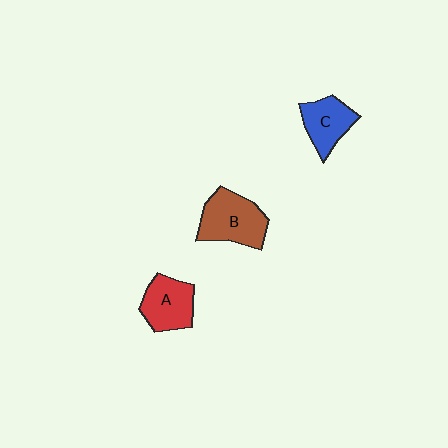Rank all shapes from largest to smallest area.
From largest to smallest: B (brown), A (red), C (blue).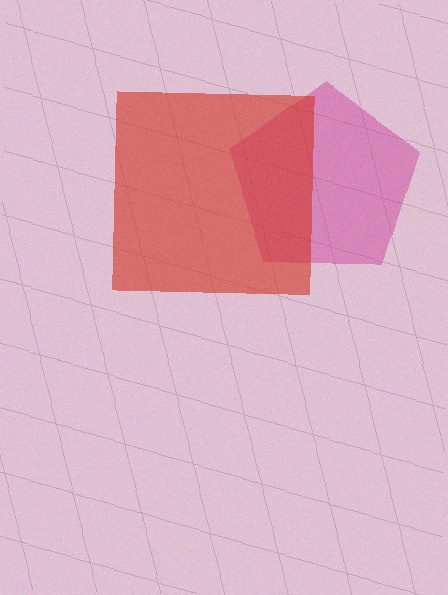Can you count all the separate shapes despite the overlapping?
Yes, there are 2 separate shapes.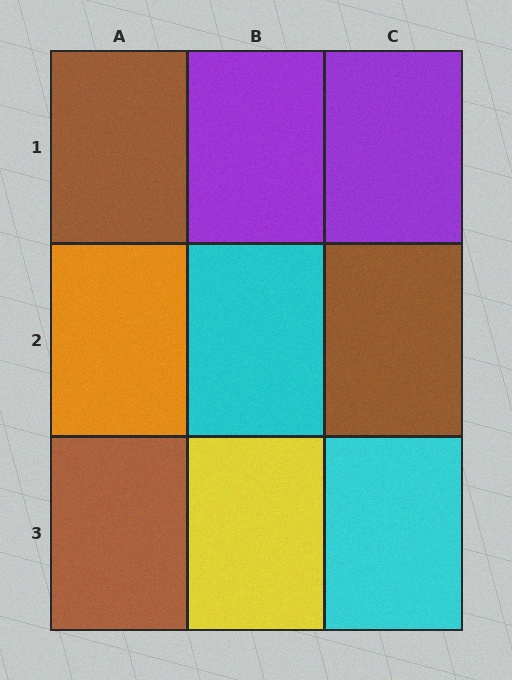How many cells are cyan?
2 cells are cyan.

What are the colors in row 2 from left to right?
Orange, cyan, brown.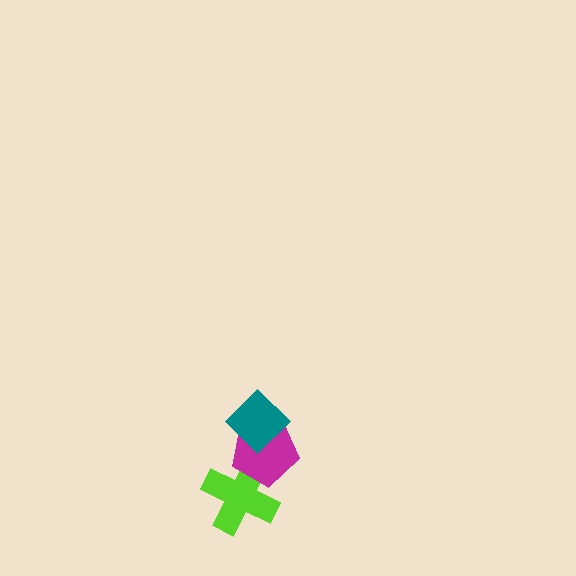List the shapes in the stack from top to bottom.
From top to bottom: the teal diamond, the magenta pentagon, the lime cross.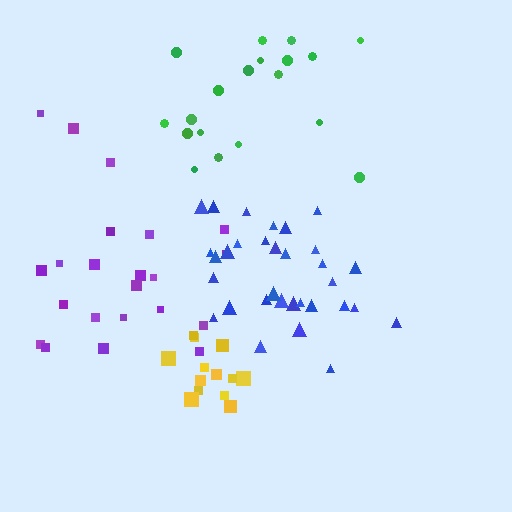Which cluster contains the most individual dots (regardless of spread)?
Blue (32).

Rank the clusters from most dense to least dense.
yellow, blue, purple, green.